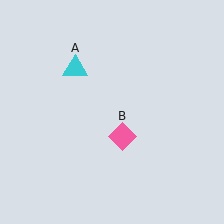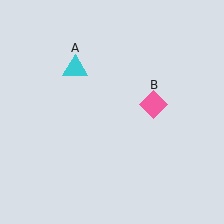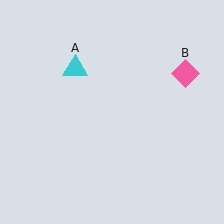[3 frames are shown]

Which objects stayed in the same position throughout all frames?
Cyan triangle (object A) remained stationary.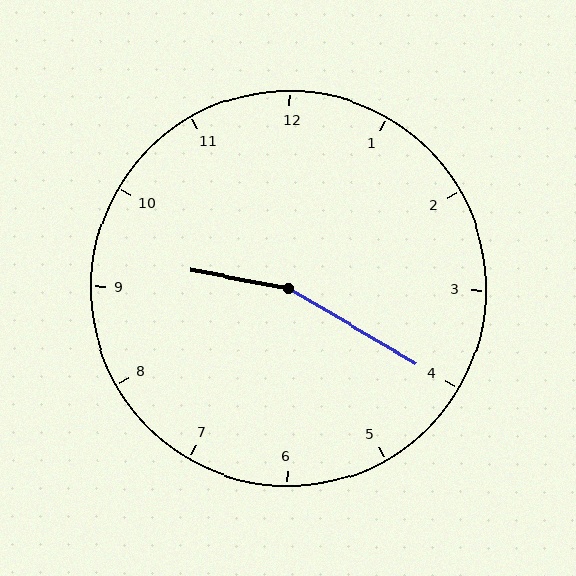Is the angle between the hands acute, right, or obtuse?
It is obtuse.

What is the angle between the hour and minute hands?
Approximately 160 degrees.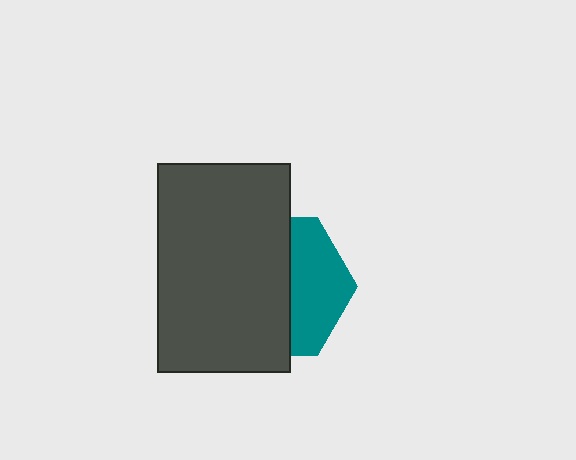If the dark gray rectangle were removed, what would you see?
You would see the complete teal hexagon.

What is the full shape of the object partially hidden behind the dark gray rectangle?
The partially hidden object is a teal hexagon.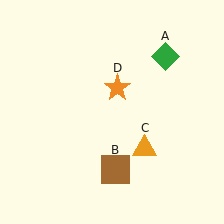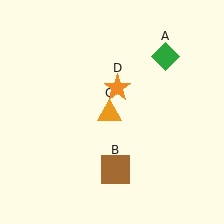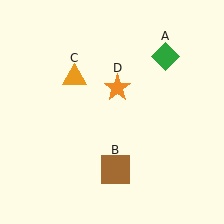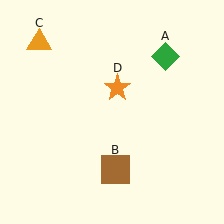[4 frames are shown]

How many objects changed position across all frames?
1 object changed position: orange triangle (object C).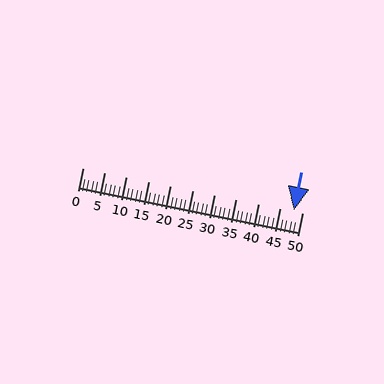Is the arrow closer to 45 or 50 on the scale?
The arrow is closer to 50.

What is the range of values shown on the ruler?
The ruler shows values from 0 to 50.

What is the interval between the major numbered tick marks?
The major tick marks are spaced 5 units apart.